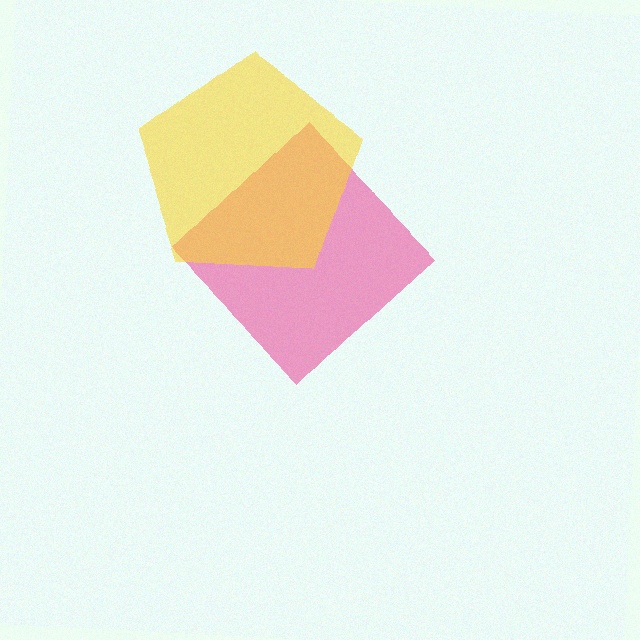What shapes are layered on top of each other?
The layered shapes are: a pink diamond, a yellow pentagon.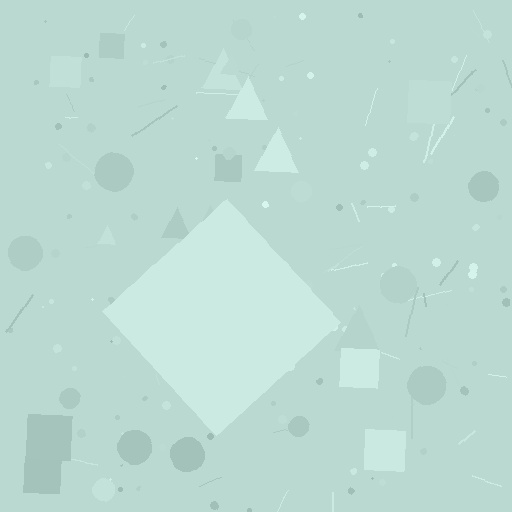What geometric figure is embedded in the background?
A diamond is embedded in the background.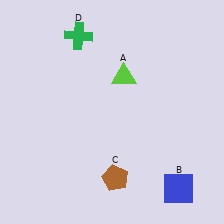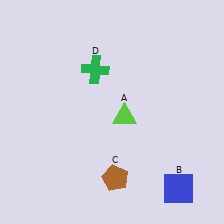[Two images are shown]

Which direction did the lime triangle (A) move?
The lime triangle (A) moved down.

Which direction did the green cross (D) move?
The green cross (D) moved down.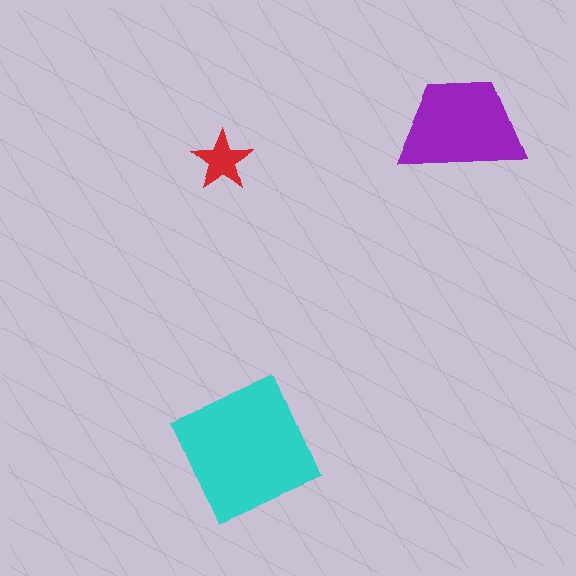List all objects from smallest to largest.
The red star, the purple trapezoid, the cyan square.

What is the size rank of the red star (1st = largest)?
3rd.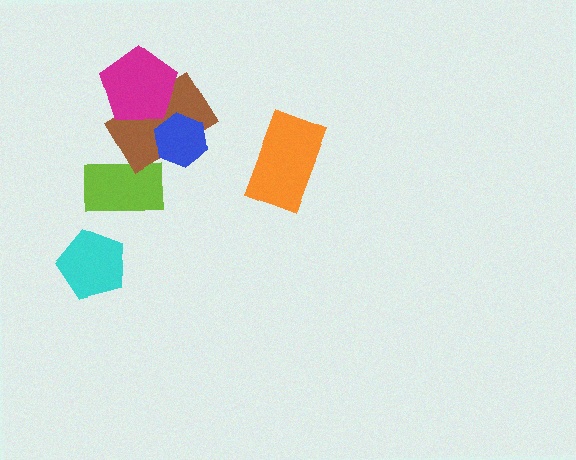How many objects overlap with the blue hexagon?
1 object overlaps with the blue hexagon.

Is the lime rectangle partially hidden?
Yes, it is partially covered by another shape.